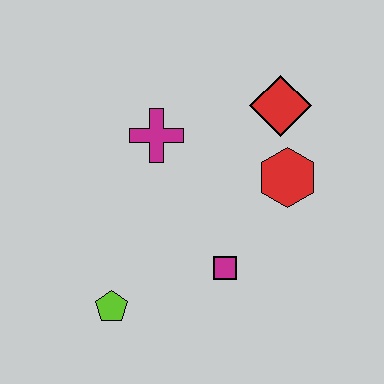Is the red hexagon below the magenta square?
No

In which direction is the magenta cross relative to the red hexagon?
The magenta cross is to the left of the red hexagon.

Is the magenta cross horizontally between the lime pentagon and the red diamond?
Yes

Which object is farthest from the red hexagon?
The lime pentagon is farthest from the red hexagon.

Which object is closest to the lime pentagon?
The magenta square is closest to the lime pentagon.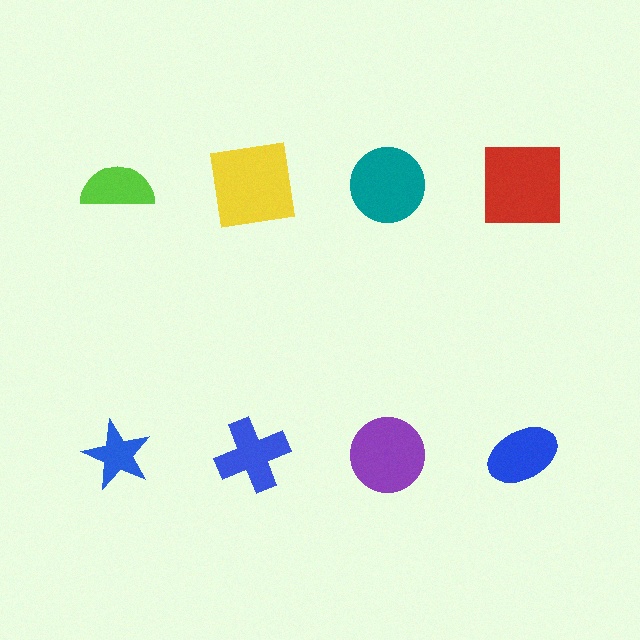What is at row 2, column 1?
A blue star.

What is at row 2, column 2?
A blue cross.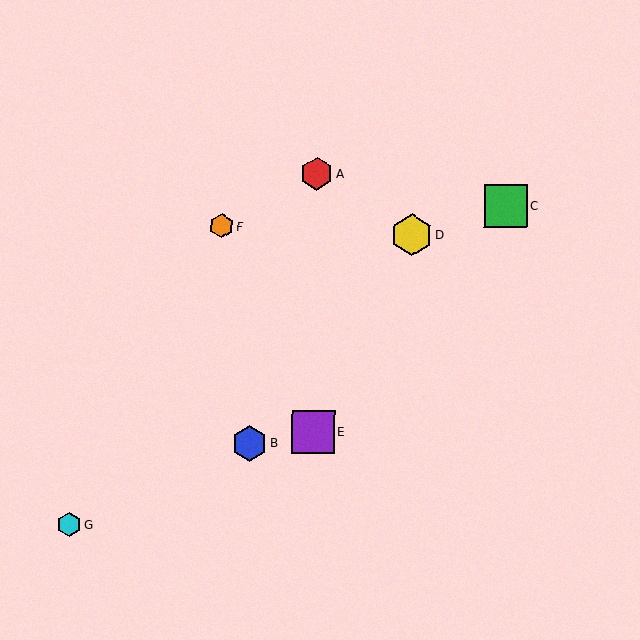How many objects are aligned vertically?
2 objects (A, E) are aligned vertically.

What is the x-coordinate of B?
Object B is at x≈250.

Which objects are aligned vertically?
Objects A, E are aligned vertically.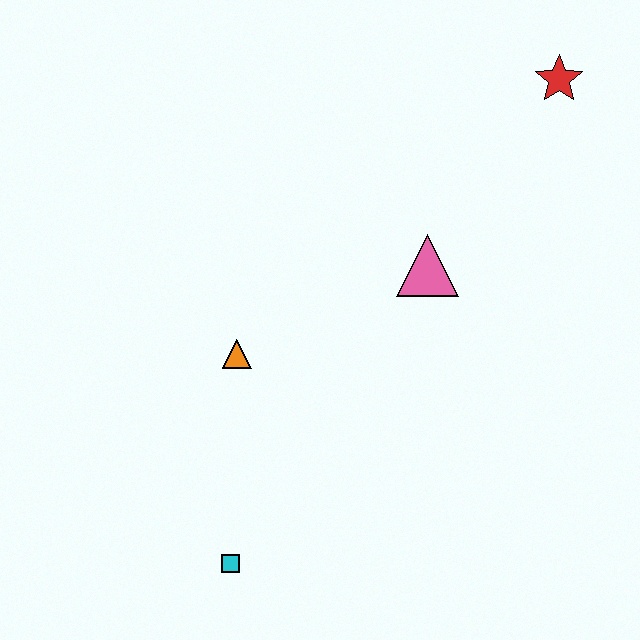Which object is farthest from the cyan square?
The red star is farthest from the cyan square.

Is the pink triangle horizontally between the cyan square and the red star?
Yes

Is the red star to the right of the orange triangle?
Yes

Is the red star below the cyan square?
No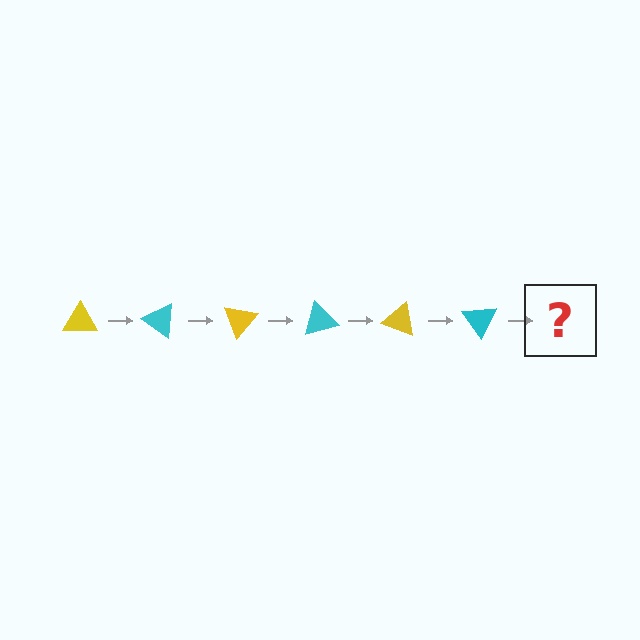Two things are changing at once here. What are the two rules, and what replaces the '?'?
The two rules are that it rotates 35 degrees each step and the color cycles through yellow and cyan. The '?' should be a yellow triangle, rotated 210 degrees from the start.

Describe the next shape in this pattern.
It should be a yellow triangle, rotated 210 degrees from the start.